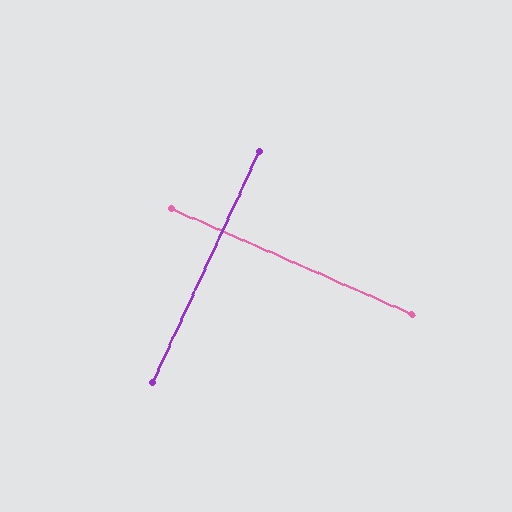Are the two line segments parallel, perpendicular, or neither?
Perpendicular — they meet at approximately 89°.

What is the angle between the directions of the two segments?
Approximately 89 degrees.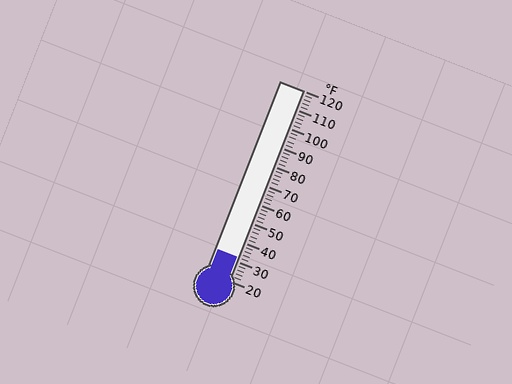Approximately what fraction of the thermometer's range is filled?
The thermometer is filled to approximately 10% of its range.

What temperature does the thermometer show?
The thermometer shows approximately 32°F.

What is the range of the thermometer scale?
The thermometer scale ranges from 20°F to 120°F.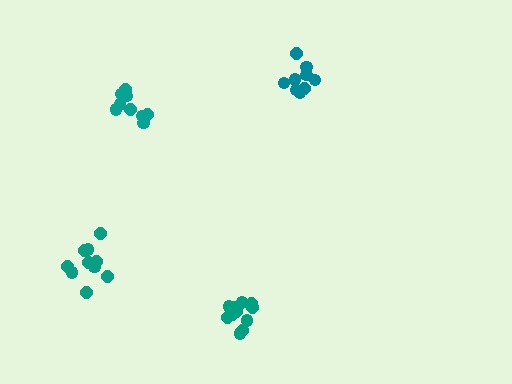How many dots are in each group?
Group 1: 11 dots, Group 2: 9 dots, Group 3: 11 dots, Group 4: 9 dots (40 total).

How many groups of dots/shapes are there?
There are 4 groups.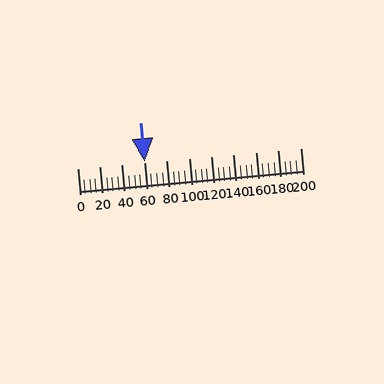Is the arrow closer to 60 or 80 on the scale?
The arrow is closer to 60.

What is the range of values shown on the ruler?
The ruler shows values from 0 to 200.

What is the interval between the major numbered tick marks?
The major tick marks are spaced 20 units apart.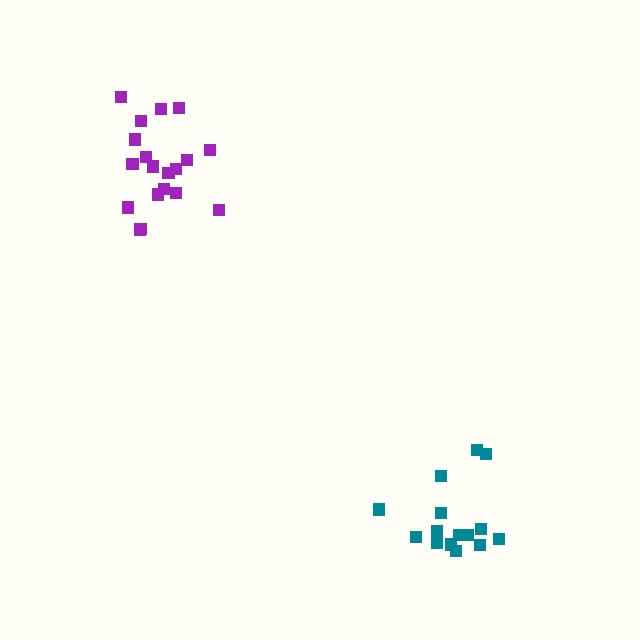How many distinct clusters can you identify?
There are 2 distinct clusters.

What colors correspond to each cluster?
The clusters are colored: purple, teal.